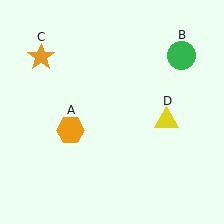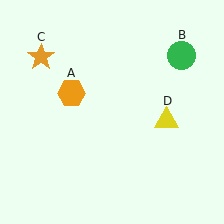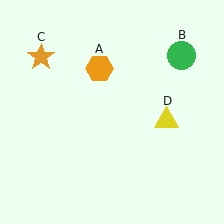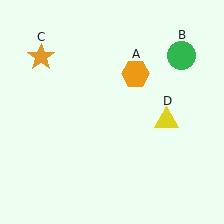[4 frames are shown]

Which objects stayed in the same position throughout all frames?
Green circle (object B) and orange star (object C) and yellow triangle (object D) remained stationary.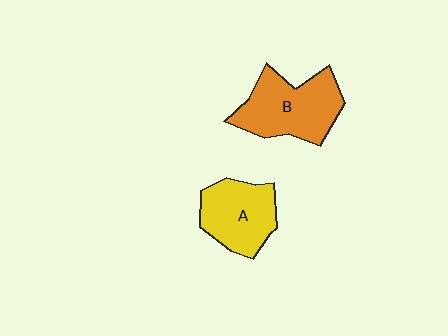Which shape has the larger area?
Shape B (orange).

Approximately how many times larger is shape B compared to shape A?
Approximately 1.2 times.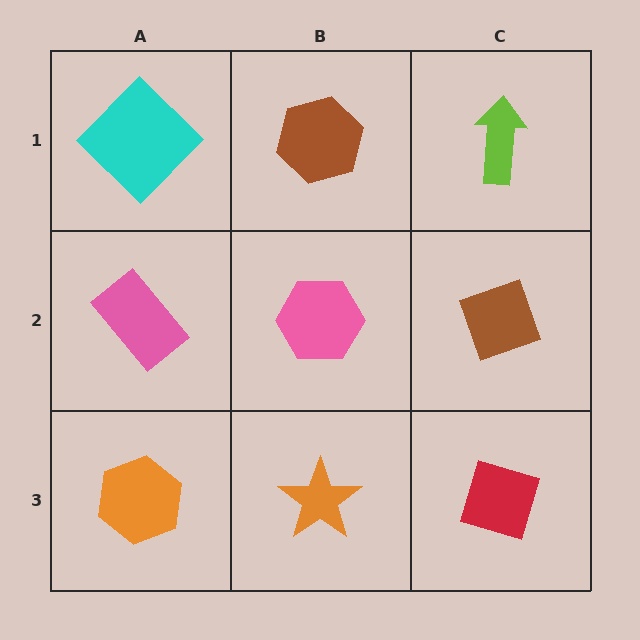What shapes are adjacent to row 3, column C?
A brown diamond (row 2, column C), an orange star (row 3, column B).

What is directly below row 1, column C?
A brown diamond.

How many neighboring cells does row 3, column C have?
2.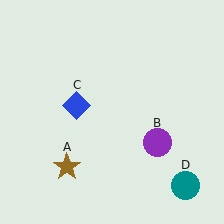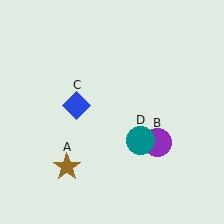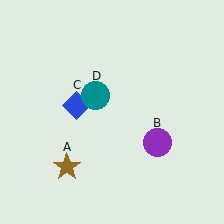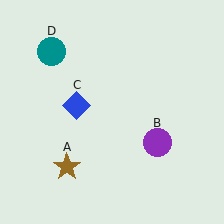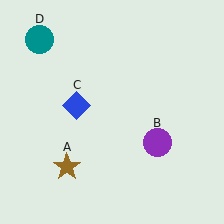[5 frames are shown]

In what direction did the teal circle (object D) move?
The teal circle (object D) moved up and to the left.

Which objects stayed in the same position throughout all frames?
Brown star (object A) and purple circle (object B) and blue diamond (object C) remained stationary.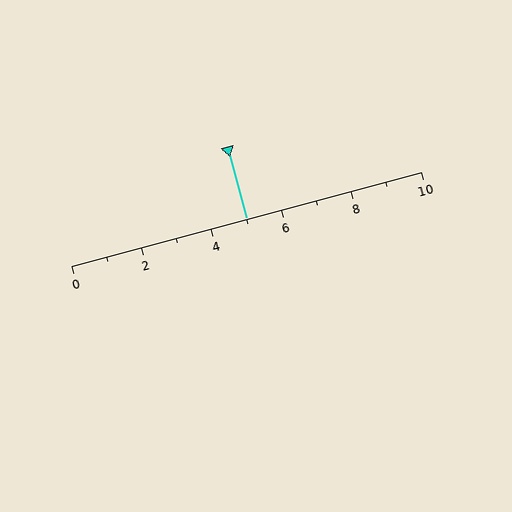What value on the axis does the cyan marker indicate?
The marker indicates approximately 5.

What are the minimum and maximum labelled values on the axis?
The axis runs from 0 to 10.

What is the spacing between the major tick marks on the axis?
The major ticks are spaced 2 apart.